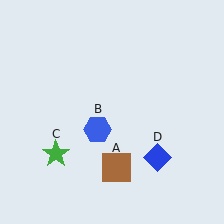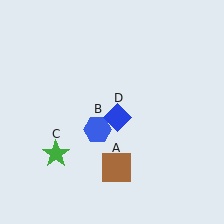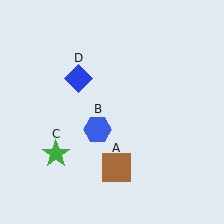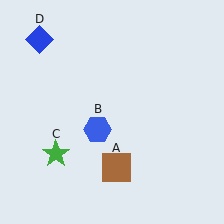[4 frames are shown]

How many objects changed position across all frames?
1 object changed position: blue diamond (object D).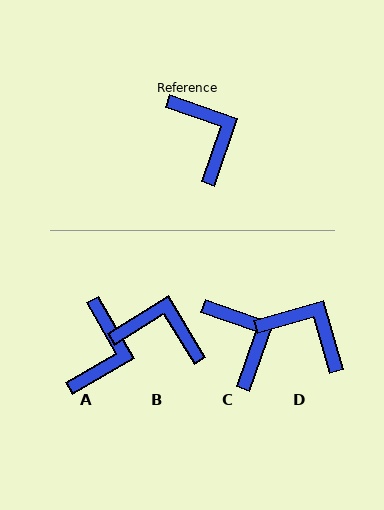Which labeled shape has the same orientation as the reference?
C.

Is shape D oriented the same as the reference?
No, it is off by about 35 degrees.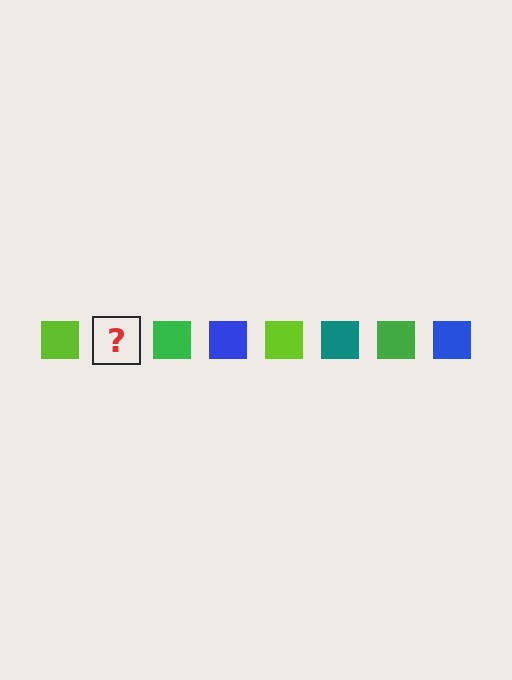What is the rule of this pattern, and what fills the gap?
The rule is that the pattern cycles through lime, teal, green, blue squares. The gap should be filled with a teal square.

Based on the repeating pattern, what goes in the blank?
The blank should be a teal square.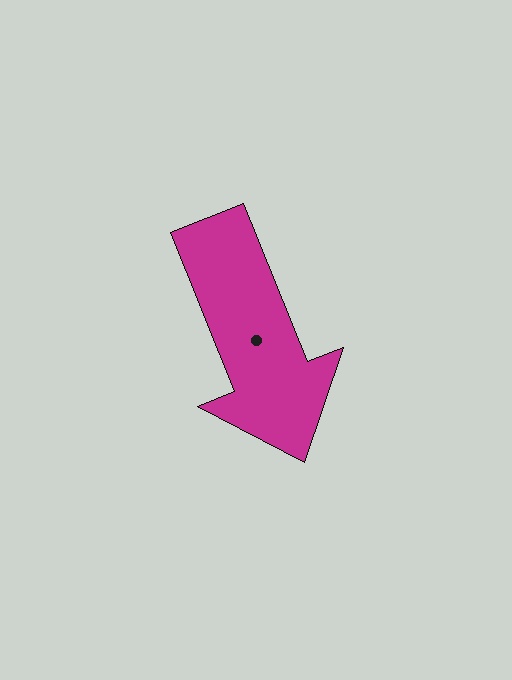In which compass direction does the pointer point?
South.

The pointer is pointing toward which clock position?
Roughly 5 o'clock.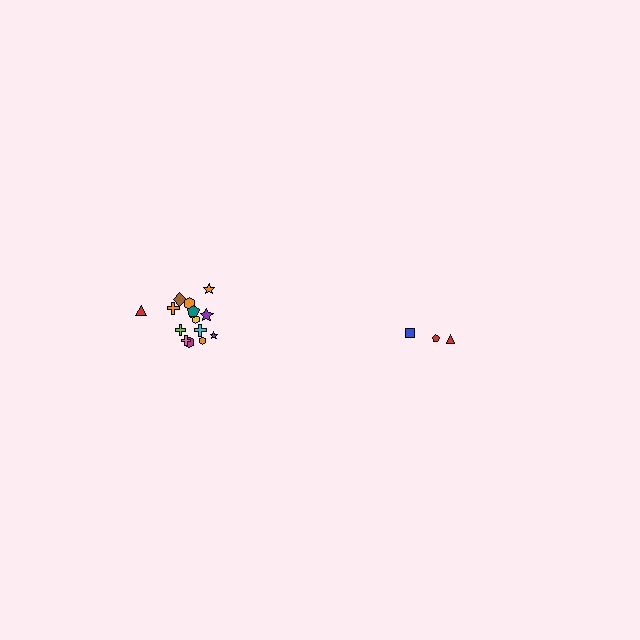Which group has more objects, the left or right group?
The left group.